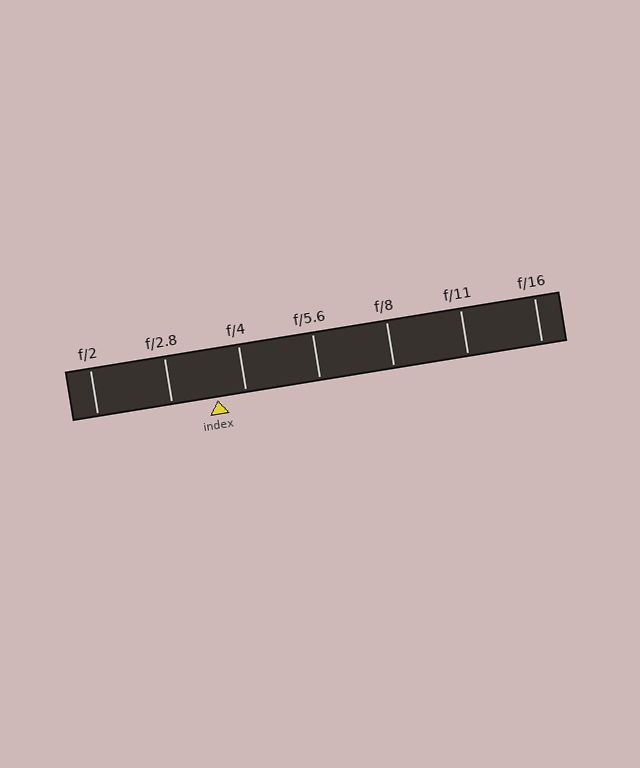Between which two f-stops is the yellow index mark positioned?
The index mark is between f/2.8 and f/4.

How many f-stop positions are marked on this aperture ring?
There are 7 f-stop positions marked.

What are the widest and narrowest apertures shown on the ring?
The widest aperture shown is f/2 and the narrowest is f/16.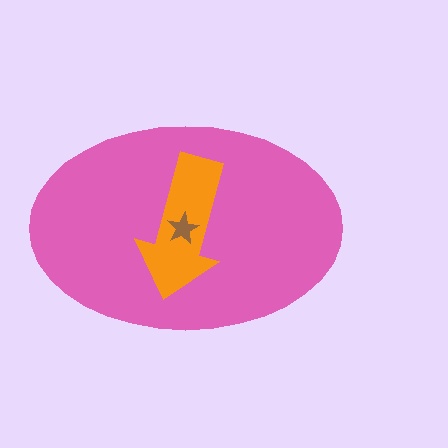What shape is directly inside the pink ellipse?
The orange arrow.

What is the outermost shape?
The pink ellipse.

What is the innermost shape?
The brown star.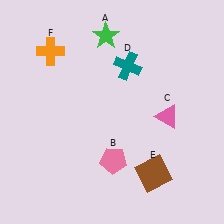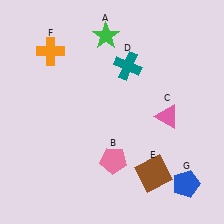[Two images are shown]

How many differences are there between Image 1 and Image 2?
There is 1 difference between the two images.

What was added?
A blue pentagon (G) was added in Image 2.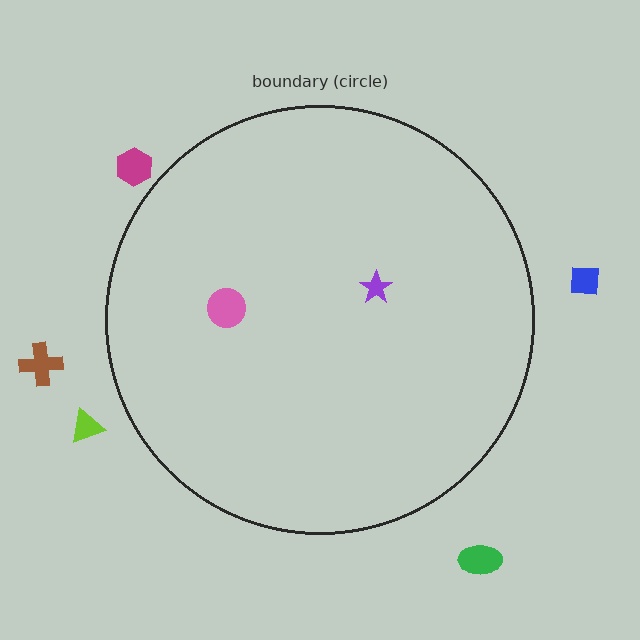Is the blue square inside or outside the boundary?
Outside.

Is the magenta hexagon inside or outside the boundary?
Outside.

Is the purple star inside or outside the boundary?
Inside.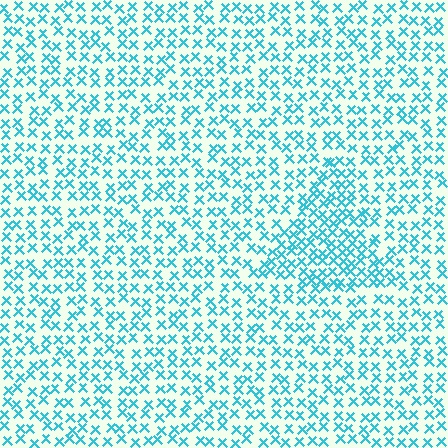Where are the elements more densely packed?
The elements are more densely packed inside the triangle boundary.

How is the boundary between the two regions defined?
The boundary is defined by a change in element density (approximately 1.7x ratio). All elements are the same color, size, and shape.